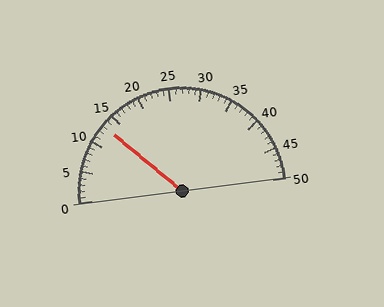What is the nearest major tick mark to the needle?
The nearest major tick mark is 15.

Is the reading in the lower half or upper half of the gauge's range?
The reading is in the lower half of the range (0 to 50).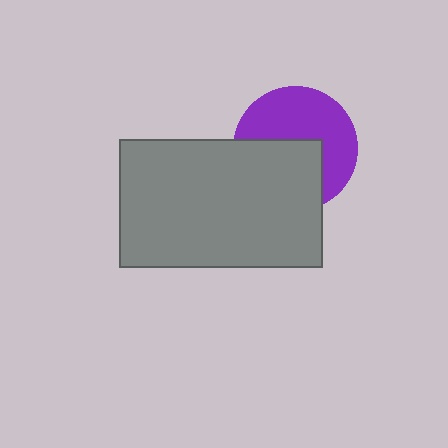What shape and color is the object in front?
The object in front is a gray rectangle.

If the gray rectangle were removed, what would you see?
You would see the complete purple circle.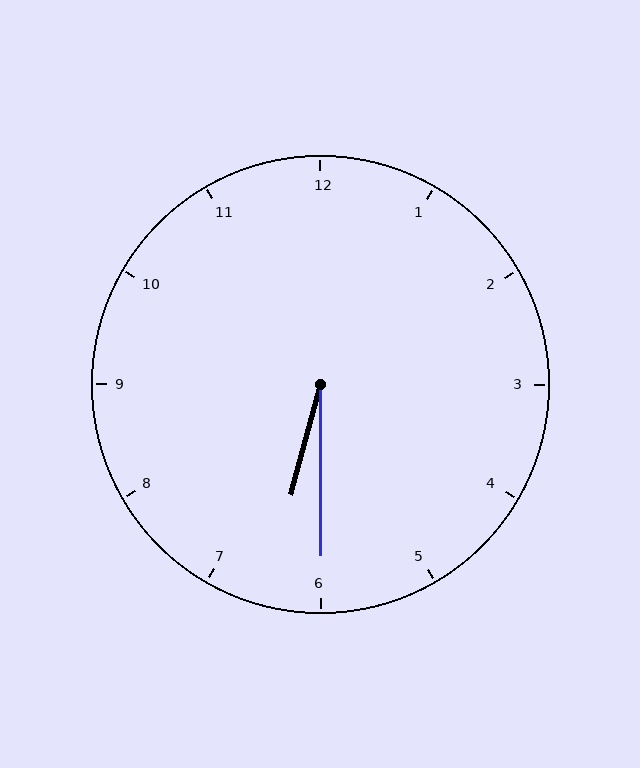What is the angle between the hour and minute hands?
Approximately 15 degrees.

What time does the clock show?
6:30.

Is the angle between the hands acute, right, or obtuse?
It is acute.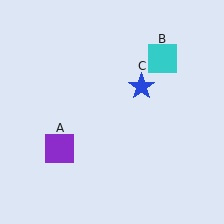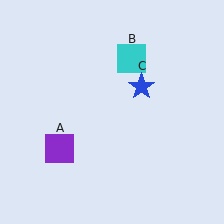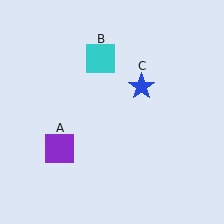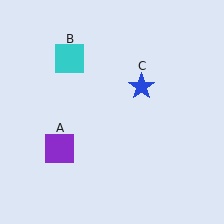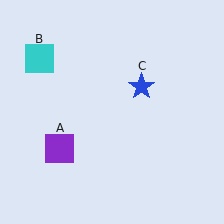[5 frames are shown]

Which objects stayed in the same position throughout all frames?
Purple square (object A) and blue star (object C) remained stationary.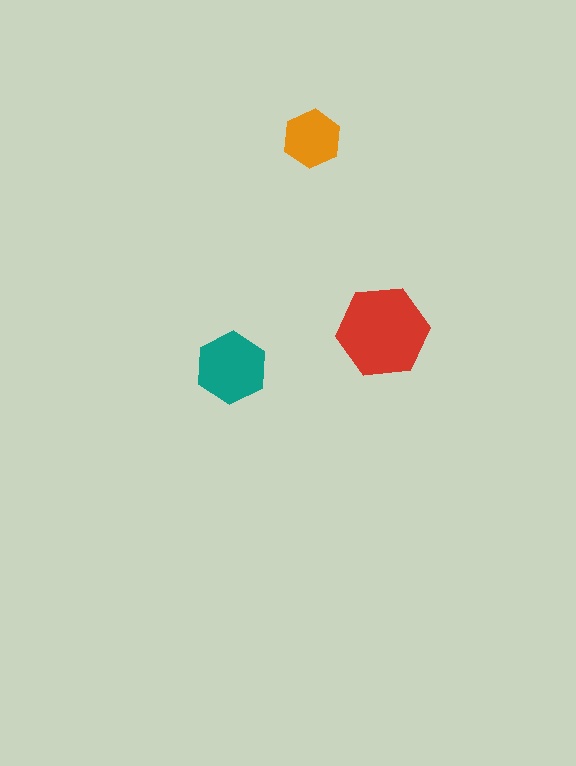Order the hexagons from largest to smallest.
the red one, the teal one, the orange one.